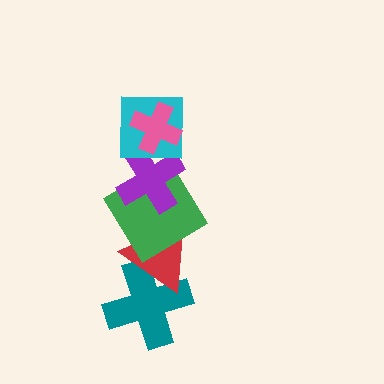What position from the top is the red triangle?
The red triangle is 5th from the top.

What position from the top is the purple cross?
The purple cross is 3rd from the top.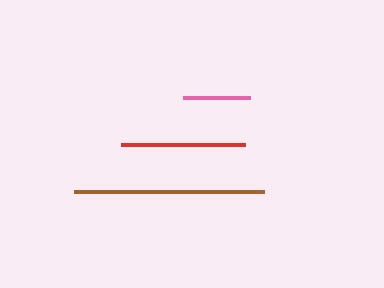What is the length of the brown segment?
The brown segment is approximately 190 pixels long.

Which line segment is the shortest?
The pink line is the shortest at approximately 67 pixels.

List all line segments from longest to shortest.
From longest to shortest: brown, red, pink.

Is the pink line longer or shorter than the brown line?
The brown line is longer than the pink line.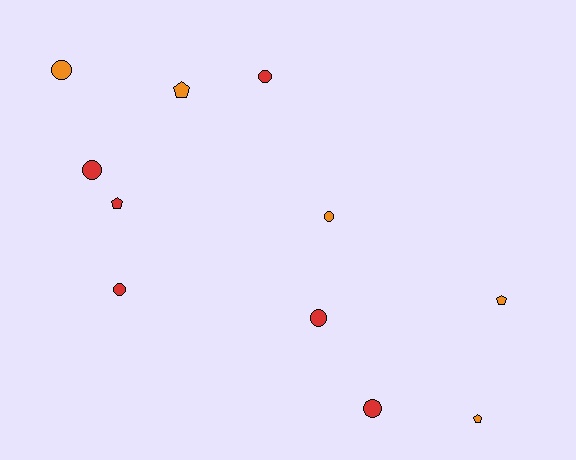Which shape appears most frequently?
Circle, with 7 objects.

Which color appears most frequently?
Red, with 6 objects.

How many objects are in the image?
There are 11 objects.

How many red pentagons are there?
There is 1 red pentagon.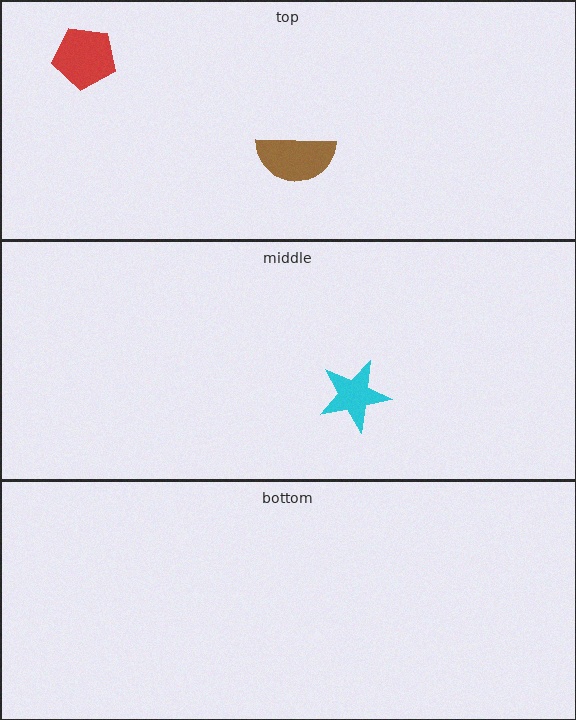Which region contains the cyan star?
The middle region.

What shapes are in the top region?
The red pentagon, the brown semicircle.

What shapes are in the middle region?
The cyan star.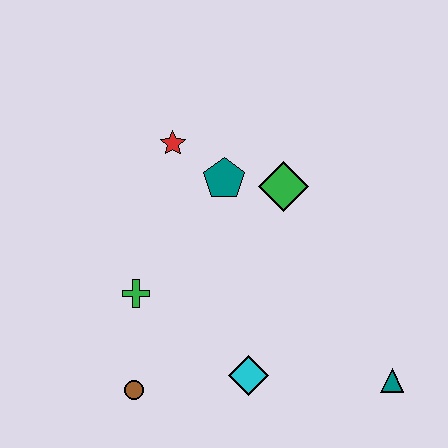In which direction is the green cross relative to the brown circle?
The green cross is above the brown circle.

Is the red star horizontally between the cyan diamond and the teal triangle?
No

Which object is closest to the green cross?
The brown circle is closest to the green cross.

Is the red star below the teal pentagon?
No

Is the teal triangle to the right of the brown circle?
Yes